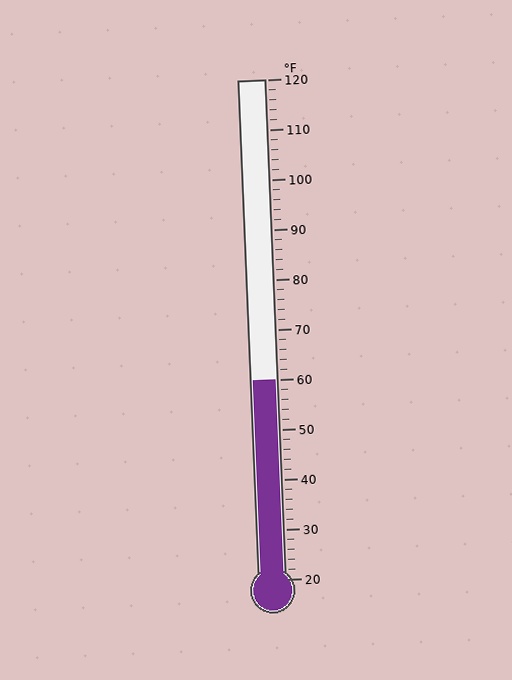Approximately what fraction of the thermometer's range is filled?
The thermometer is filled to approximately 40% of its range.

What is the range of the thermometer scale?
The thermometer scale ranges from 20°F to 120°F.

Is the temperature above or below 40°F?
The temperature is above 40°F.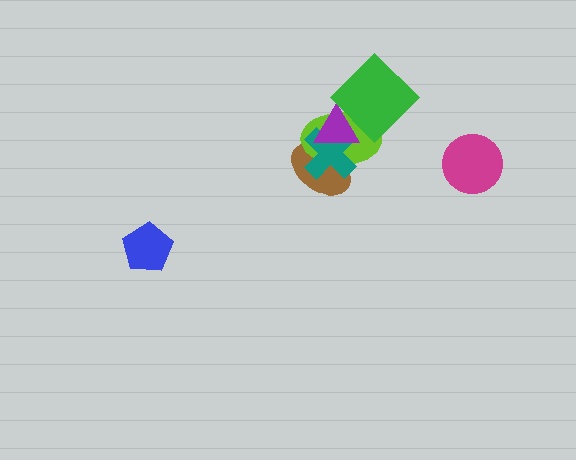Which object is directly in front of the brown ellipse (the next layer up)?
The lime ellipse is directly in front of the brown ellipse.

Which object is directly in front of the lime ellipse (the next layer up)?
The teal cross is directly in front of the lime ellipse.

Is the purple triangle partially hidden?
Yes, it is partially covered by another shape.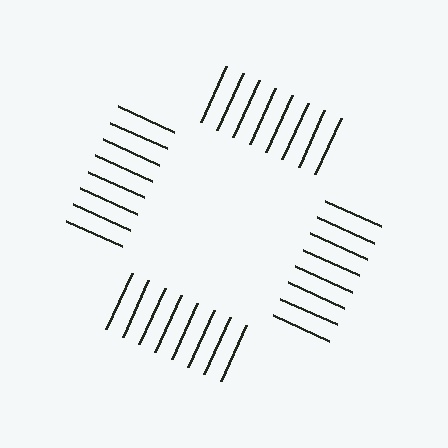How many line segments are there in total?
32 — 8 along each of the 4 edges.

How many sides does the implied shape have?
4 sides — the line-ends trace a square.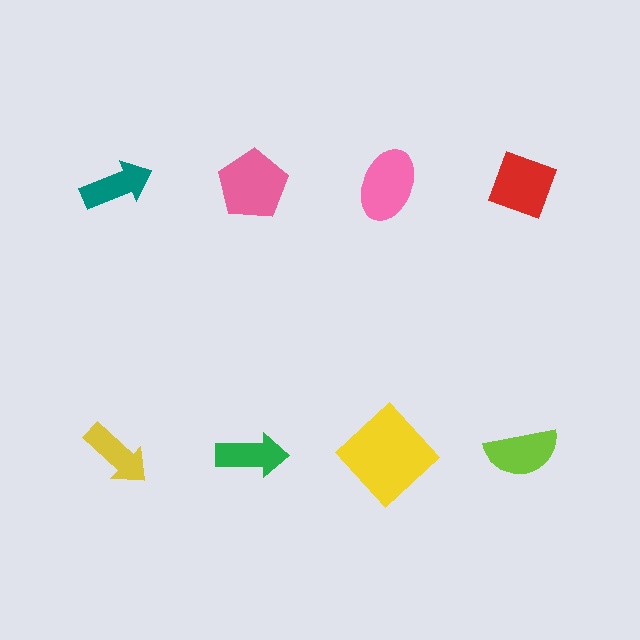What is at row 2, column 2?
A green arrow.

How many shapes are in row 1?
4 shapes.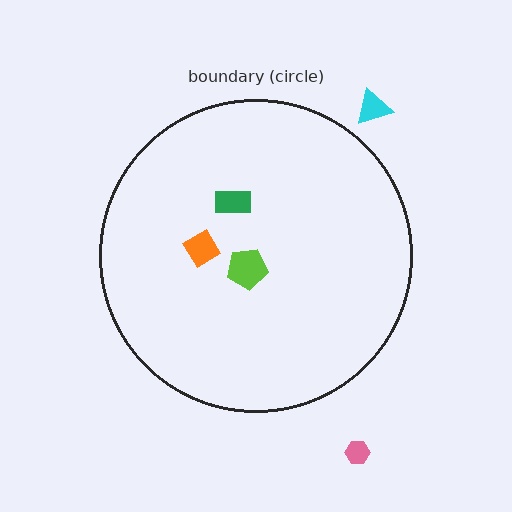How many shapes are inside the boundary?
3 inside, 2 outside.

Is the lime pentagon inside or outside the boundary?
Inside.